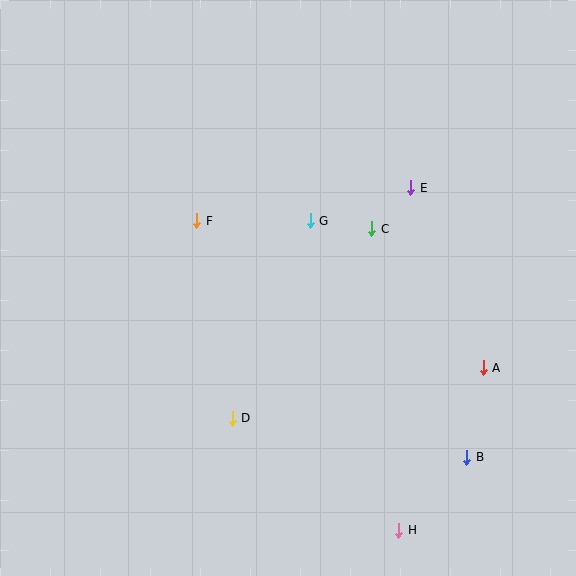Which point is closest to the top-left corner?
Point F is closest to the top-left corner.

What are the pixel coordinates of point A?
Point A is at (483, 368).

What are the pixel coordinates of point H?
Point H is at (399, 530).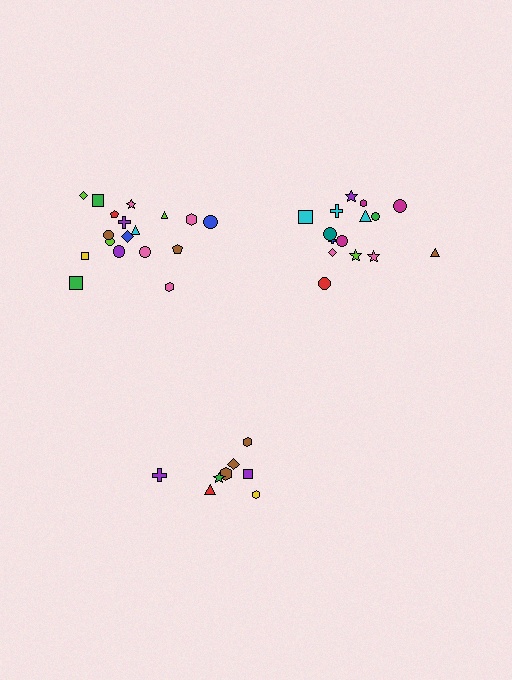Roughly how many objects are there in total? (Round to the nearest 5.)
Roughly 40 objects in total.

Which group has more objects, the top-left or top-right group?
The top-left group.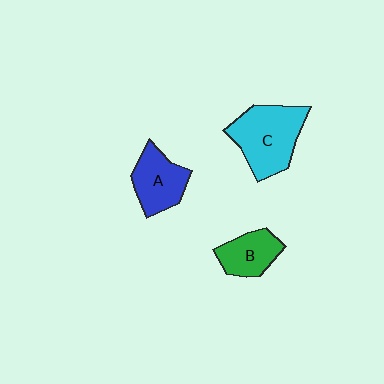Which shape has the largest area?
Shape C (cyan).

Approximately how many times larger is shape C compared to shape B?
Approximately 1.8 times.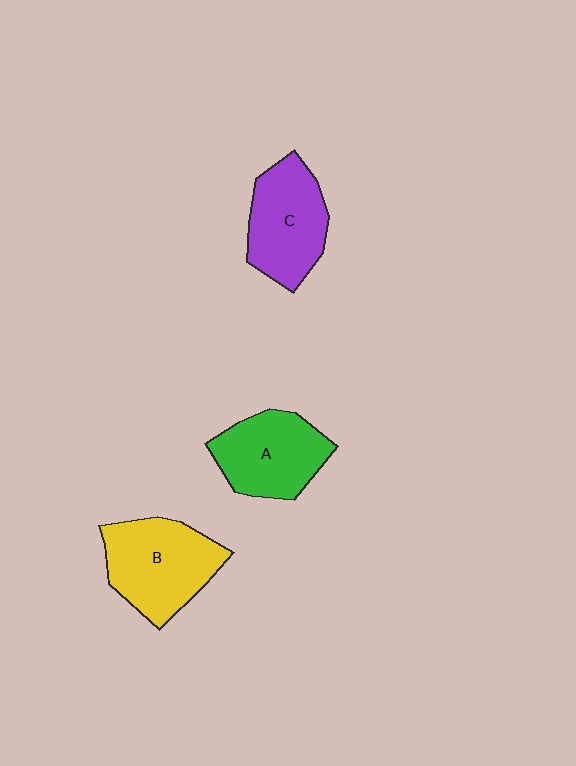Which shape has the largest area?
Shape B (yellow).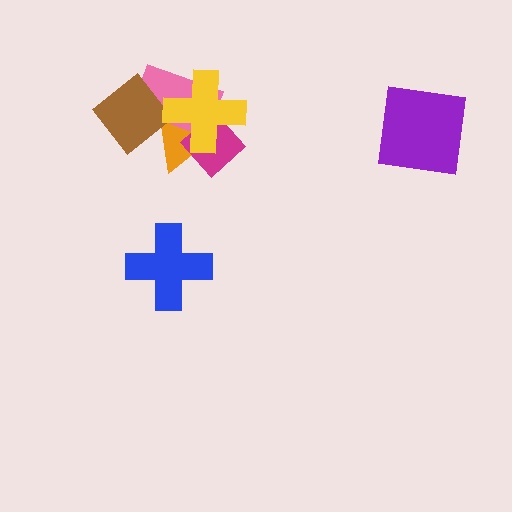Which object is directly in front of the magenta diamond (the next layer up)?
The pink rectangle is directly in front of the magenta diamond.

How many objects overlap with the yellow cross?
4 objects overlap with the yellow cross.